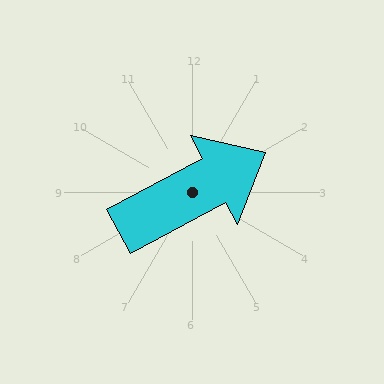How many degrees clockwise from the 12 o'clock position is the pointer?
Approximately 62 degrees.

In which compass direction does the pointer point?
Northeast.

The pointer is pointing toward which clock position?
Roughly 2 o'clock.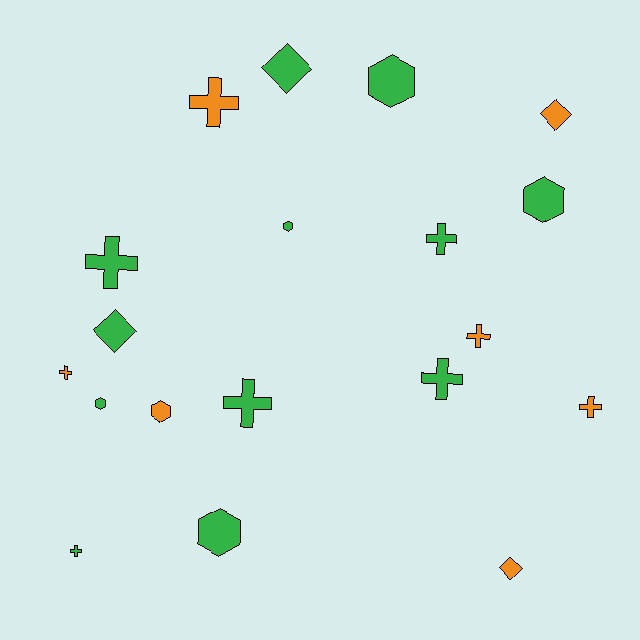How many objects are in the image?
There are 19 objects.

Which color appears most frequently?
Green, with 12 objects.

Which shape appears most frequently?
Cross, with 9 objects.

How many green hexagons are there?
There are 5 green hexagons.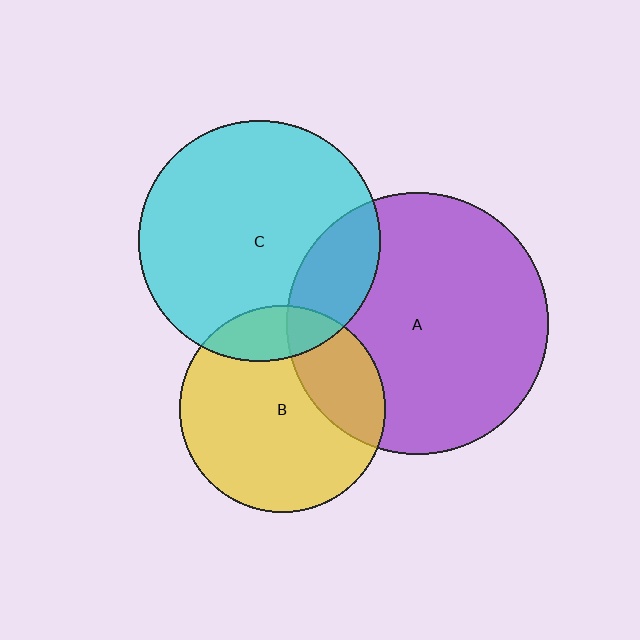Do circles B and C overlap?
Yes.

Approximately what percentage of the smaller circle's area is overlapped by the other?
Approximately 15%.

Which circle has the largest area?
Circle A (purple).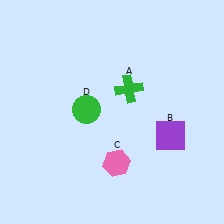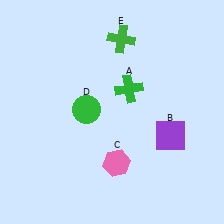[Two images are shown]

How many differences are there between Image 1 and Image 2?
There is 1 difference between the two images.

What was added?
A green cross (E) was added in Image 2.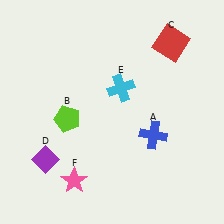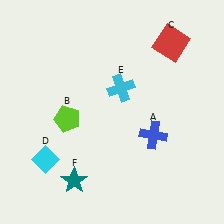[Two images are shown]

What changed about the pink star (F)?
In Image 1, F is pink. In Image 2, it changed to teal.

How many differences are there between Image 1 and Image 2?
There are 2 differences between the two images.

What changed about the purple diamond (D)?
In Image 1, D is purple. In Image 2, it changed to cyan.